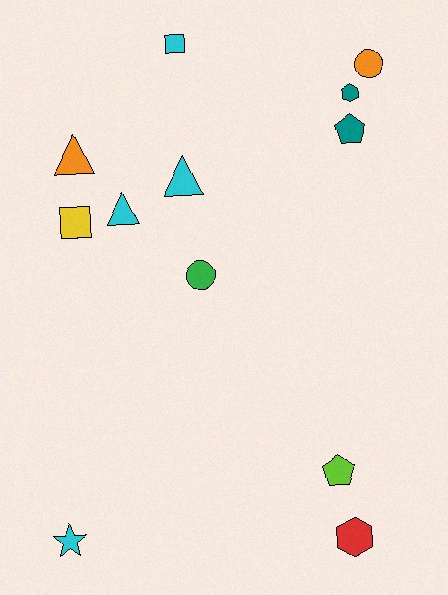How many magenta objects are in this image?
There are no magenta objects.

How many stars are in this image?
There is 1 star.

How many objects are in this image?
There are 12 objects.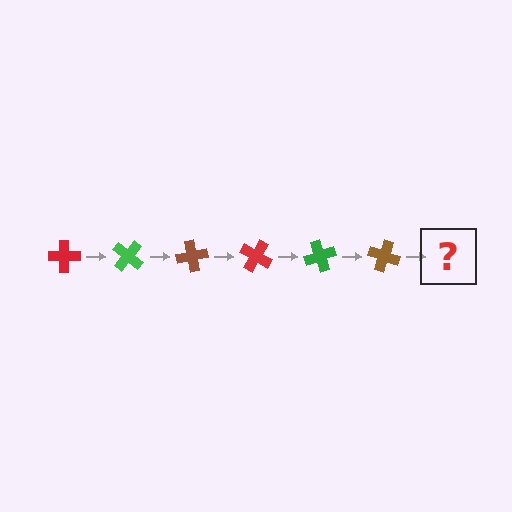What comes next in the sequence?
The next element should be a red cross, rotated 240 degrees from the start.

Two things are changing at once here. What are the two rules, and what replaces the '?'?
The two rules are that it rotates 40 degrees each step and the color cycles through red, green, and brown. The '?' should be a red cross, rotated 240 degrees from the start.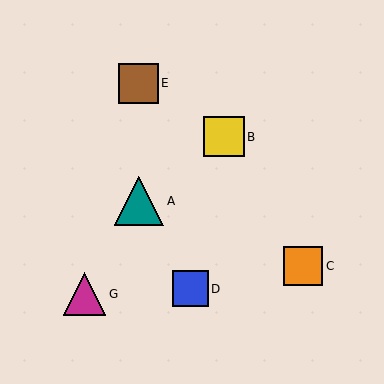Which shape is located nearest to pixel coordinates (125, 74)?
The brown square (labeled E) at (138, 83) is nearest to that location.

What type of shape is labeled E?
Shape E is a brown square.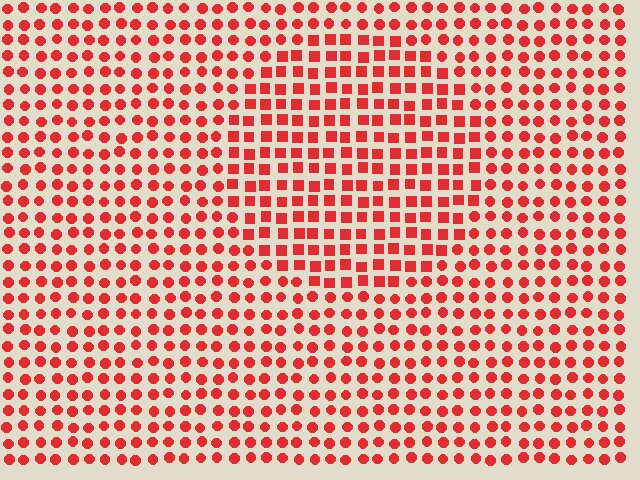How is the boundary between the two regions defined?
The boundary is defined by a change in element shape: squares inside vs. circles outside. All elements share the same color and spacing.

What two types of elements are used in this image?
The image uses squares inside the circle region and circles outside it.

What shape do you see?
I see a circle.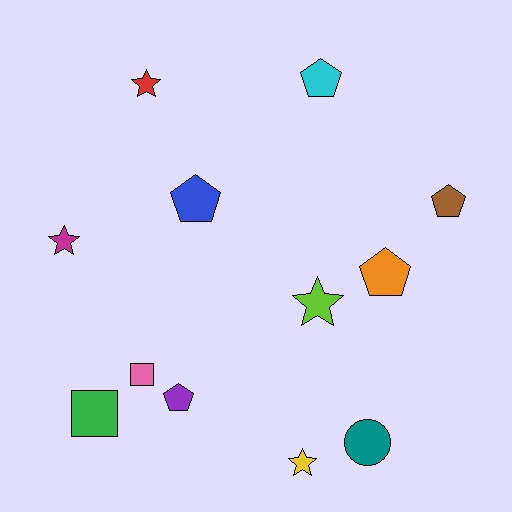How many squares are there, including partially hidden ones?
There are 2 squares.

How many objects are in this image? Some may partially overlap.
There are 12 objects.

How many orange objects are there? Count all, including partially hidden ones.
There is 1 orange object.